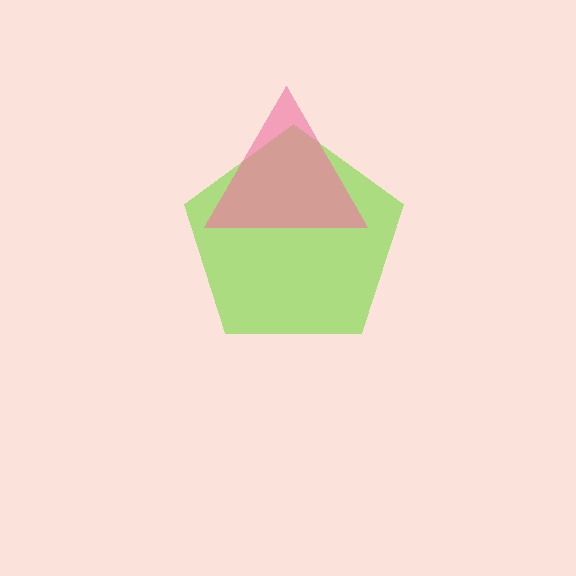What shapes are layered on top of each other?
The layered shapes are: a lime pentagon, a pink triangle.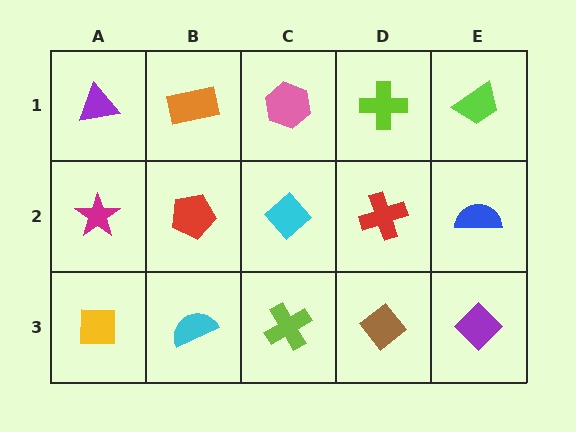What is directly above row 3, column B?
A red pentagon.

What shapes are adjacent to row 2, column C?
A pink hexagon (row 1, column C), a lime cross (row 3, column C), a red pentagon (row 2, column B), a red cross (row 2, column D).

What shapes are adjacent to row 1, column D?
A red cross (row 2, column D), a pink hexagon (row 1, column C), a lime trapezoid (row 1, column E).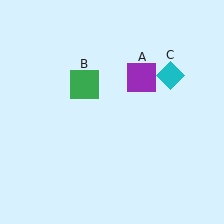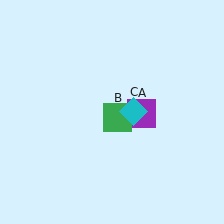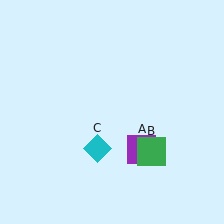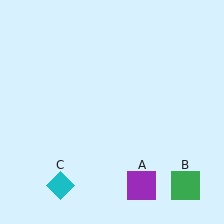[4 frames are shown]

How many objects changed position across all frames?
3 objects changed position: purple square (object A), green square (object B), cyan diamond (object C).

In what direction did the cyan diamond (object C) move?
The cyan diamond (object C) moved down and to the left.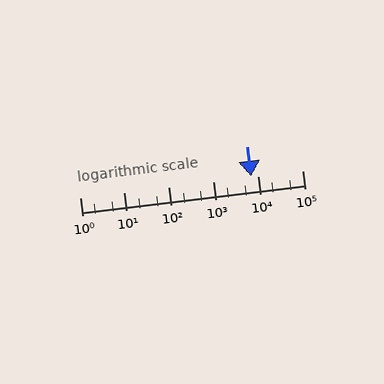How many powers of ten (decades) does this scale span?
The scale spans 5 decades, from 1 to 100000.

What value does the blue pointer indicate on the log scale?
The pointer indicates approximately 7000.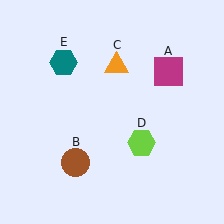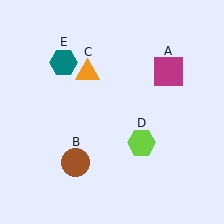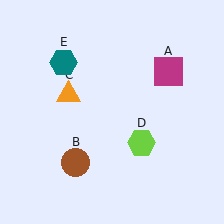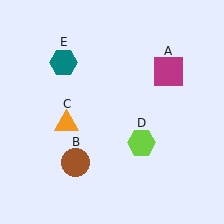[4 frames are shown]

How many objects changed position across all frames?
1 object changed position: orange triangle (object C).